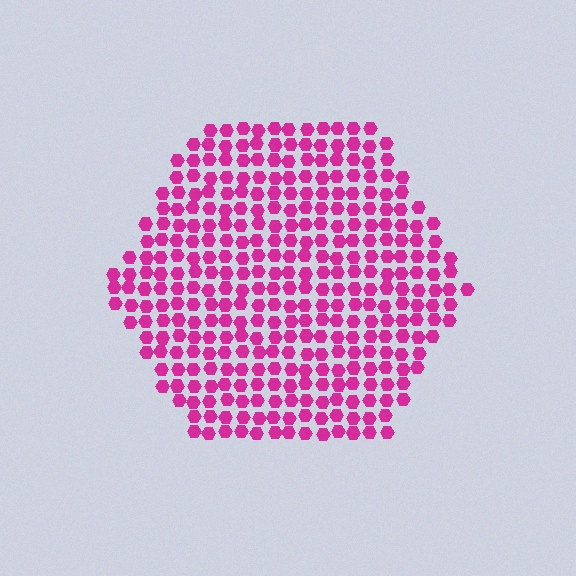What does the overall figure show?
The overall figure shows a hexagon.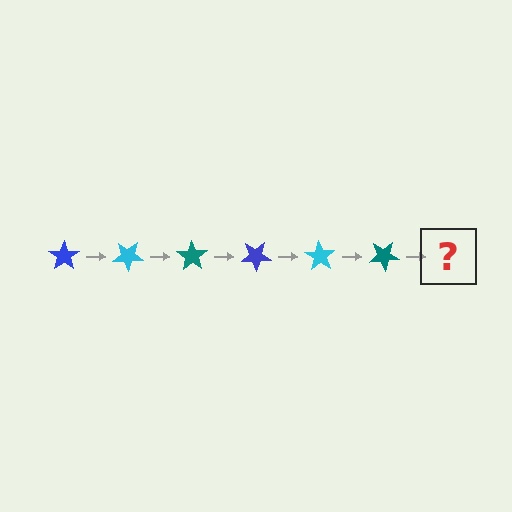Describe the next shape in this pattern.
It should be a blue star, rotated 210 degrees from the start.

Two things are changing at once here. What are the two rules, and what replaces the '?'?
The two rules are that it rotates 35 degrees each step and the color cycles through blue, cyan, and teal. The '?' should be a blue star, rotated 210 degrees from the start.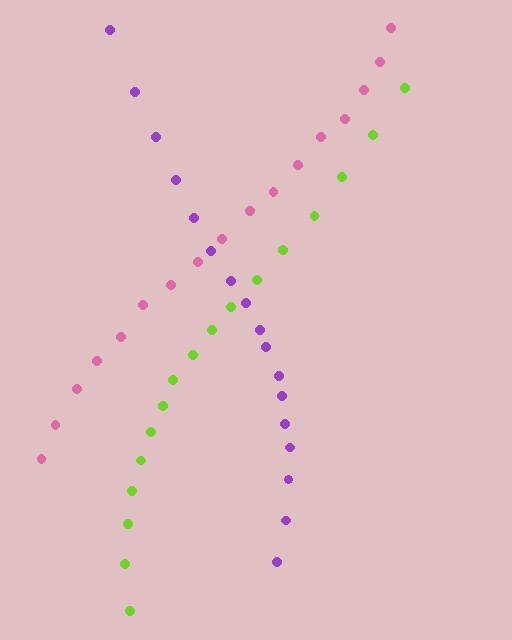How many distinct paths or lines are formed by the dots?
There are 3 distinct paths.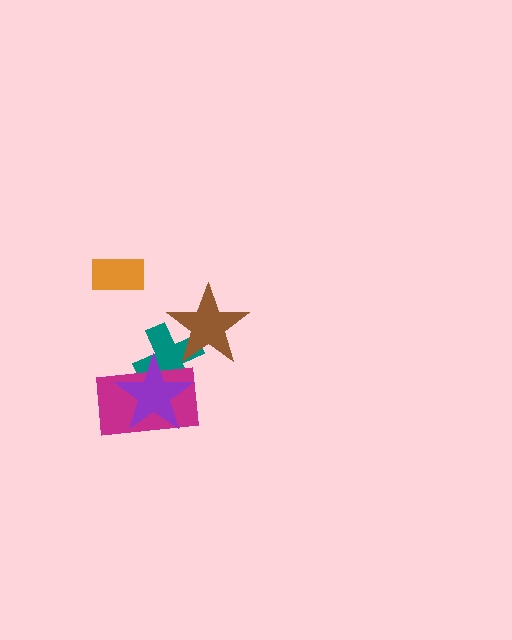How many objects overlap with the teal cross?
3 objects overlap with the teal cross.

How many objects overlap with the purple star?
2 objects overlap with the purple star.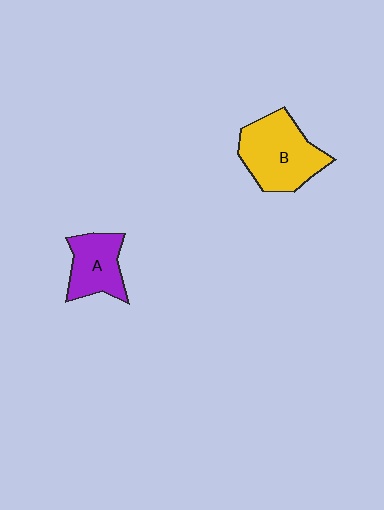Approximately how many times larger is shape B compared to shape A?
Approximately 1.5 times.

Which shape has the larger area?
Shape B (yellow).